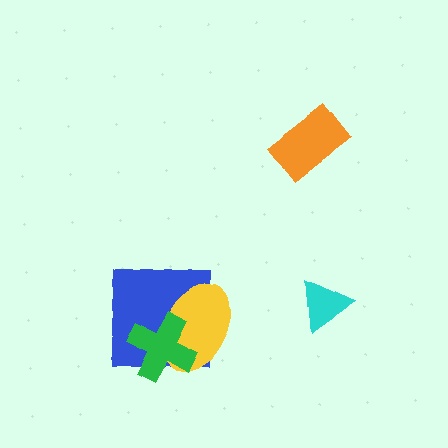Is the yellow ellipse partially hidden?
Yes, it is partially covered by another shape.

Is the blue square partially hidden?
Yes, it is partially covered by another shape.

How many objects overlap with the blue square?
2 objects overlap with the blue square.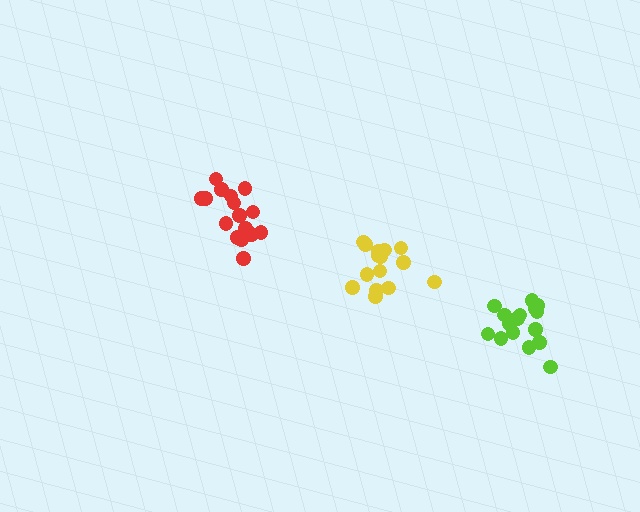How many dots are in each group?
Group 1: 15 dots, Group 2: 16 dots, Group 3: 16 dots (47 total).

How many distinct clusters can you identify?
There are 3 distinct clusters.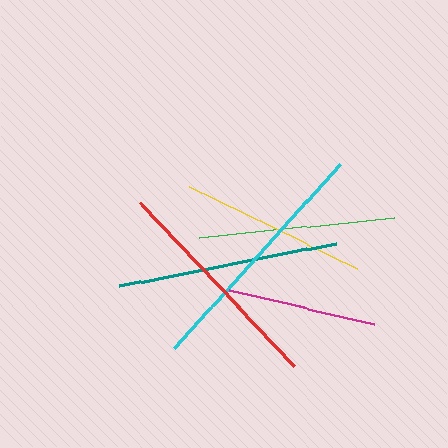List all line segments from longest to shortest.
From longest to shortest: cyan, red, teal, green, yellow, magenta.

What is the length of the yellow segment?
The yellow segment is approximately 186 pixels long.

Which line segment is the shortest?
The magenta line is the shortest at approximately 150 pixels.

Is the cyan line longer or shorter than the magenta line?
The cyan line is longer than the magenta line.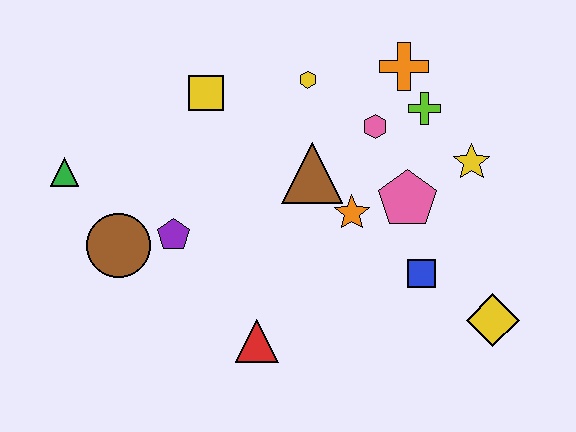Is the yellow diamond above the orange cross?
No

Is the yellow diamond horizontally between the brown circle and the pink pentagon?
No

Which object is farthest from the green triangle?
The yellow diamond is farthest from the green triangle.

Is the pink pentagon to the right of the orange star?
Yes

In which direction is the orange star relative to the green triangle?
The orange star is to the right of the green triangle.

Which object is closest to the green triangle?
The brown circle is closest to the green triangle.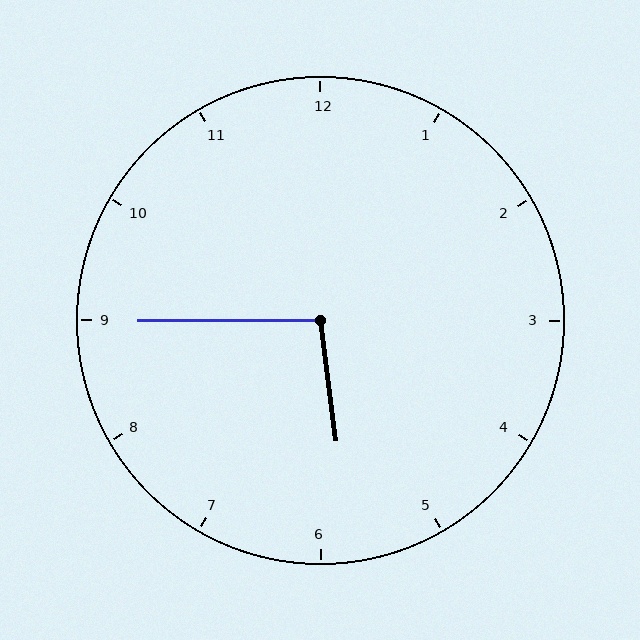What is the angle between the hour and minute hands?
Approximately 98 degrees.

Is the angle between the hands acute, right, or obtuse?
It is obtuse.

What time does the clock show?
5:45.